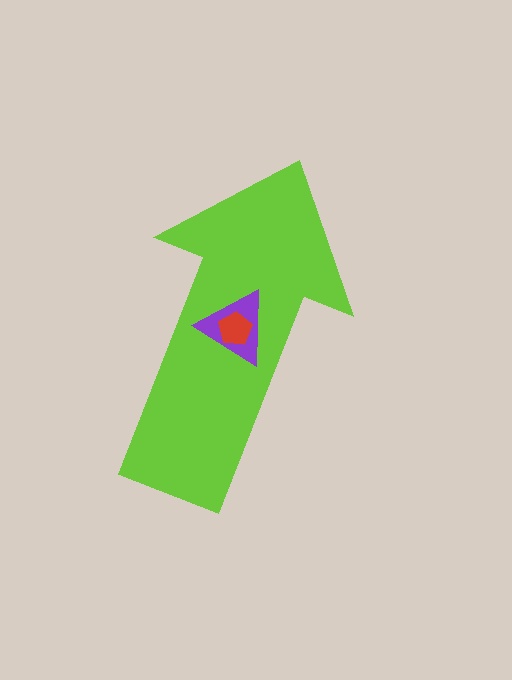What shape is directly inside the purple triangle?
The red pentagon.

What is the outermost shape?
The lime arrow.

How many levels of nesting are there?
3.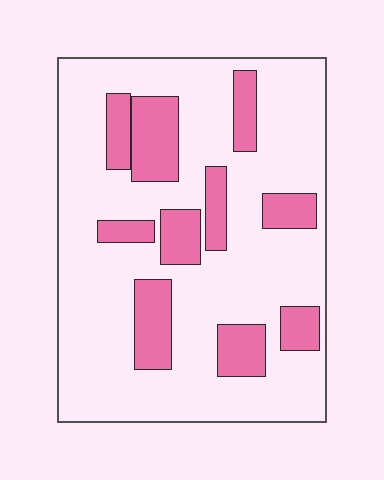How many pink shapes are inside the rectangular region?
10.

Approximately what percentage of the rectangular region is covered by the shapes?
Approximately 25%.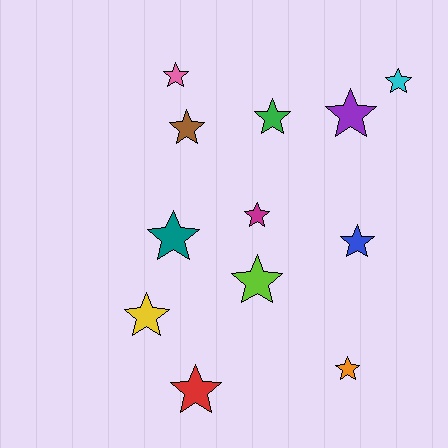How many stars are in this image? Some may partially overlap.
There are 12 stars.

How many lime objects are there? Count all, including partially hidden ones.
There is 1 lime object.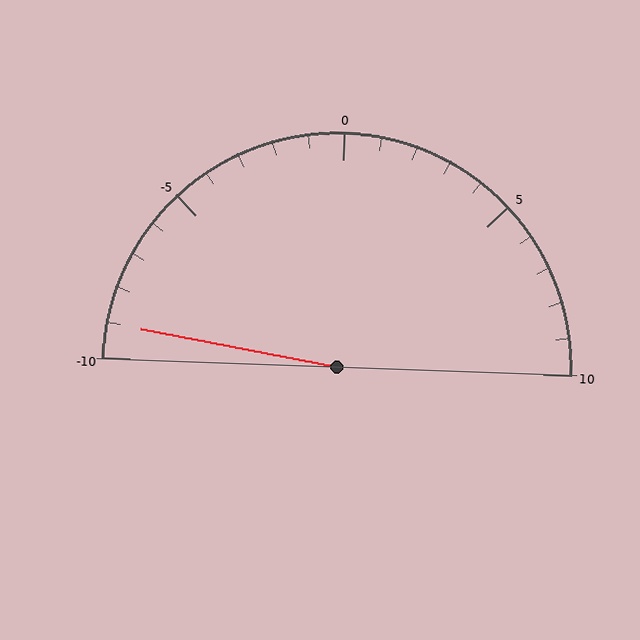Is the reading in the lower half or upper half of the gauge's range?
The reading is in the lower half of the range (-10 to 10).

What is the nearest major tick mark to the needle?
The nearest major tick mark is -10.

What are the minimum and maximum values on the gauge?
The gauge ranges from -10 to 10.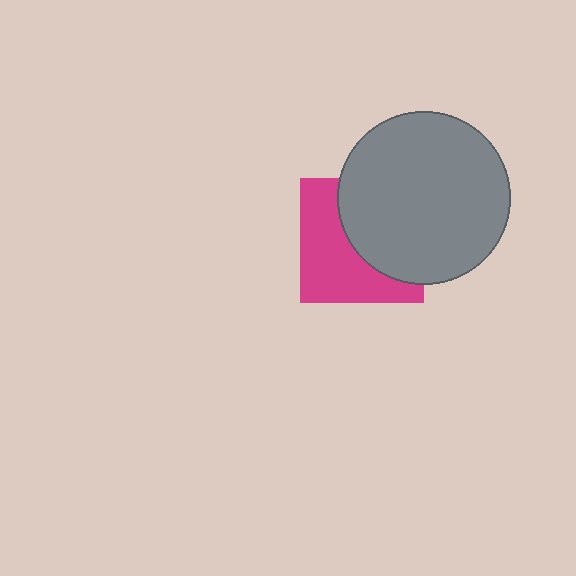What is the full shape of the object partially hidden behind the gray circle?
The partially hidden object is a magenta square.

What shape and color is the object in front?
The object in front is a gray circle.